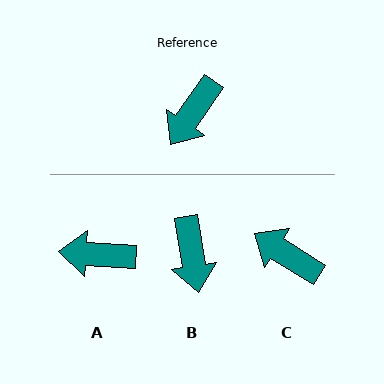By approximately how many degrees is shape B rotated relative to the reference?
Approximately 43 degrees counter-clockwise.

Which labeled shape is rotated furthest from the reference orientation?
C, about 88 degrees away.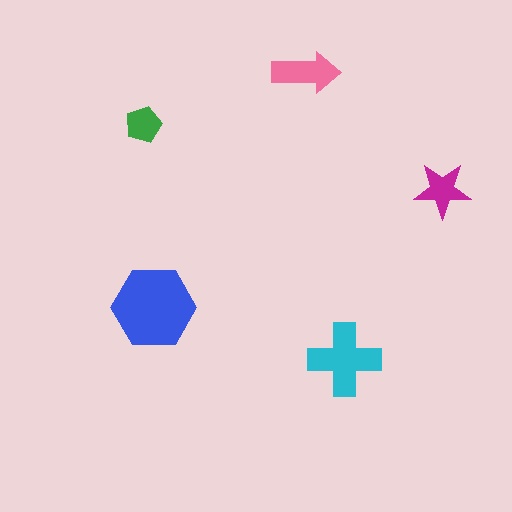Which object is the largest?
The blue hexagon.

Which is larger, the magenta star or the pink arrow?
The pink arrow.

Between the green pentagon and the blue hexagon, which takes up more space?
The blue hexagon.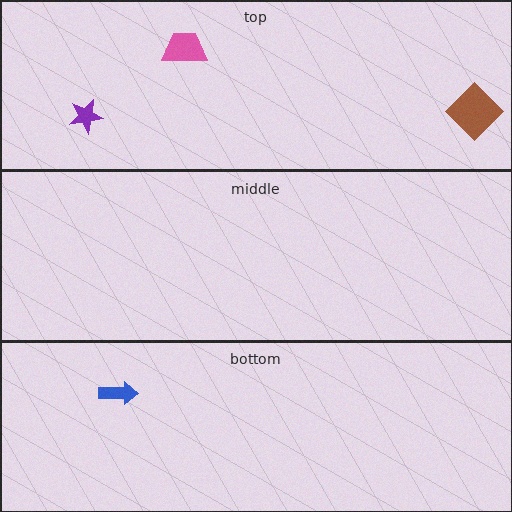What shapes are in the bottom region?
The blue arrow.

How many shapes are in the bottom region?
1.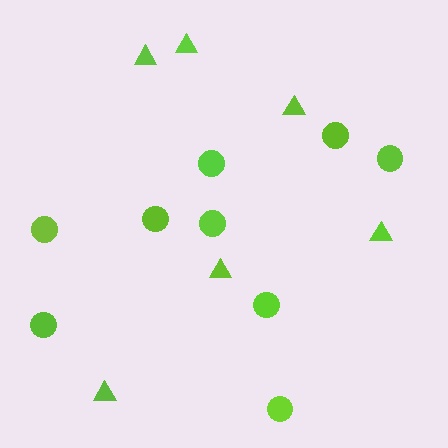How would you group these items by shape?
There are 2 groups: one group of triangles (6) and one group of circles (9).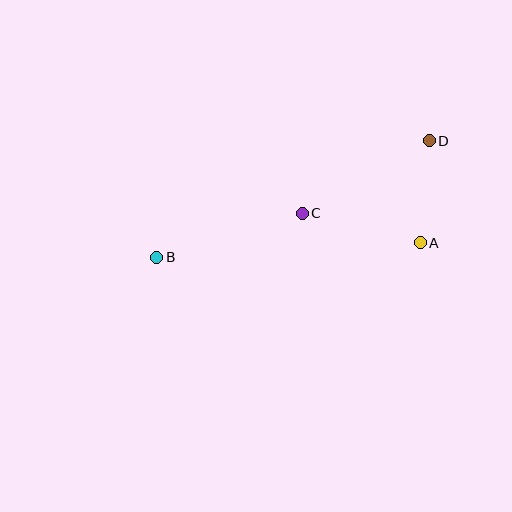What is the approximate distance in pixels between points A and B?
The distance between A and B is approximately 264 pixels.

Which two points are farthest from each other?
Points B and D are farthest from each other.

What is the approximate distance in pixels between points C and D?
The distance between C and D is approximately 146 pixels.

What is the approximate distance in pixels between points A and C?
The distance between A and C is approximately 121 pixels.